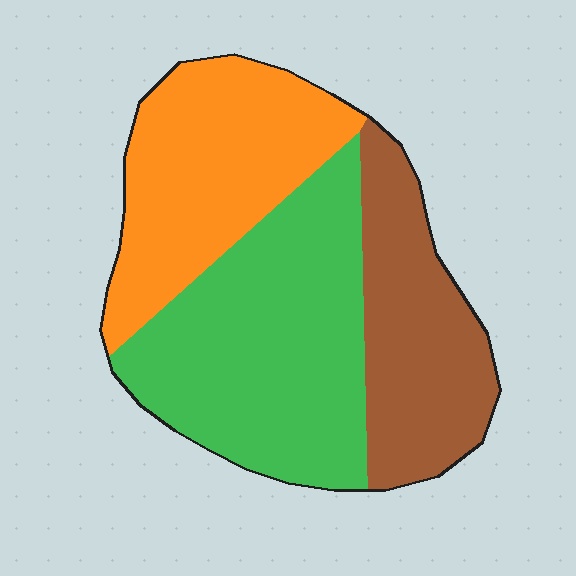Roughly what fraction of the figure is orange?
Orange covers roughly 30% of the figure.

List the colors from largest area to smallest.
From largest to smallest: green, orange, brown.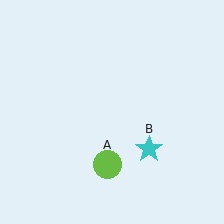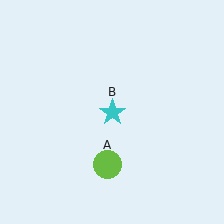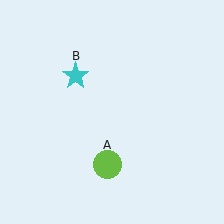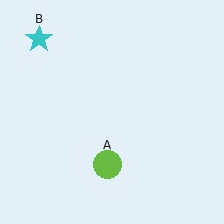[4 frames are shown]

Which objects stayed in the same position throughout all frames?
Lime circle (object A) remained stationary.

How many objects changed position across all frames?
1 object changed position: cyan star (object B).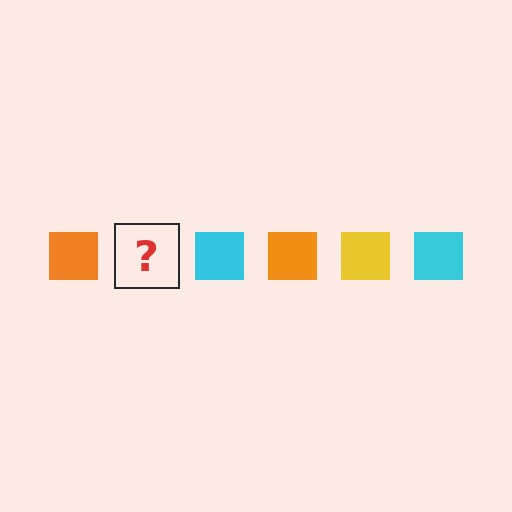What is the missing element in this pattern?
The missing element is a yellow square.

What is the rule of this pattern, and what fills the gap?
The rule is that the pattern cycles through orange, yellow, cyan squares. The gap should be filled with a yellow square.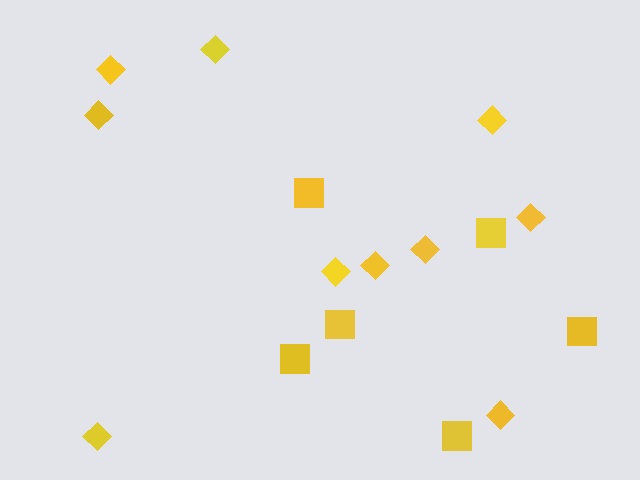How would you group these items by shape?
There are 2 groups: one group of squares (6) and one group of diamonds (10).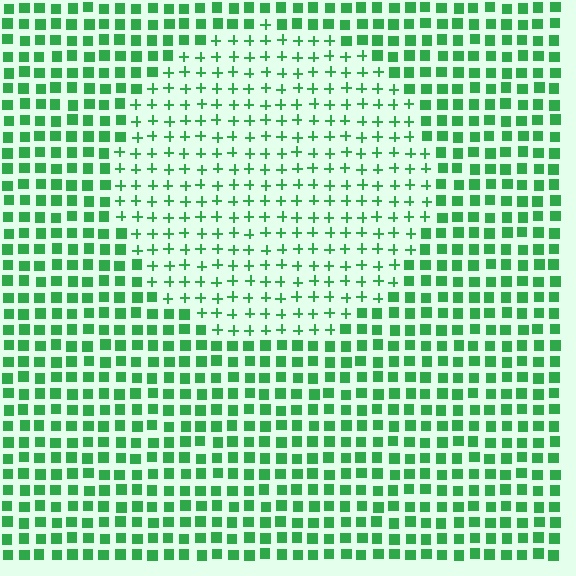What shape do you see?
I see a circle.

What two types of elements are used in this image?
The image uses plus signs inside the circle region and squares outside it.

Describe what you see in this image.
The image is filled with small green elements arranged in a uniform grid. A circle-shaped region contains plus signs, while the surrounding area contains squares. The boundary is defined purely by the change in element shape.